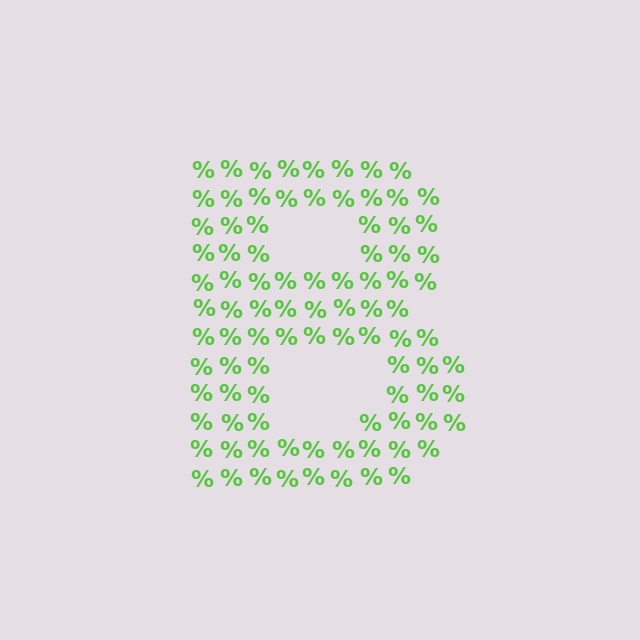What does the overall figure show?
The overall figure shows the letter B.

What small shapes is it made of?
It is made of small percent signs.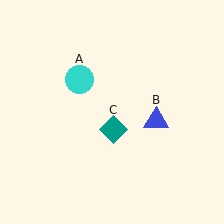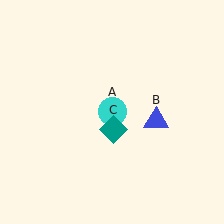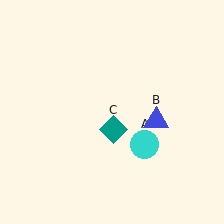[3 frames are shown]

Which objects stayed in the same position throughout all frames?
Blue triangle (object B) and teal diamond (object C) remained stationary.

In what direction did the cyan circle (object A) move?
The cyan circle (object A) moved down and to the right.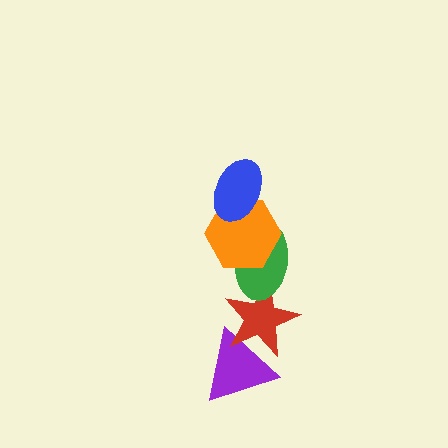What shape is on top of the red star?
The green ellipse is on top of the red star.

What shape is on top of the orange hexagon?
The blue ellipse is on top of the orange hexagon.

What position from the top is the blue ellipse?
The blue ellipse is 1st from the top.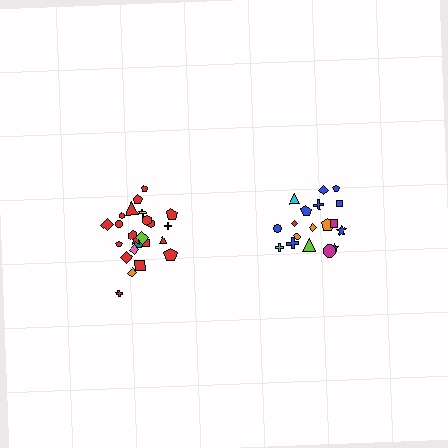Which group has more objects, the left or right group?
The left group.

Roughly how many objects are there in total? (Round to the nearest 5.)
Roughly 45 objects in total.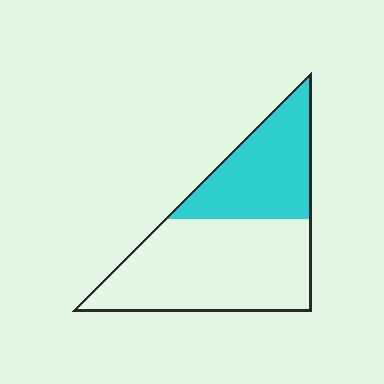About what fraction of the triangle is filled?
About three eighths (3/8).